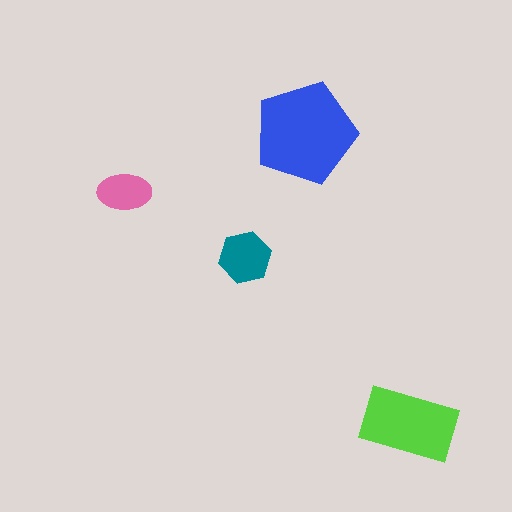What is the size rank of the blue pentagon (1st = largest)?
1st.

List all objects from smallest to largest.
The pink ellipse, the teal hexagon, the lime rectangle, the blue pentagon.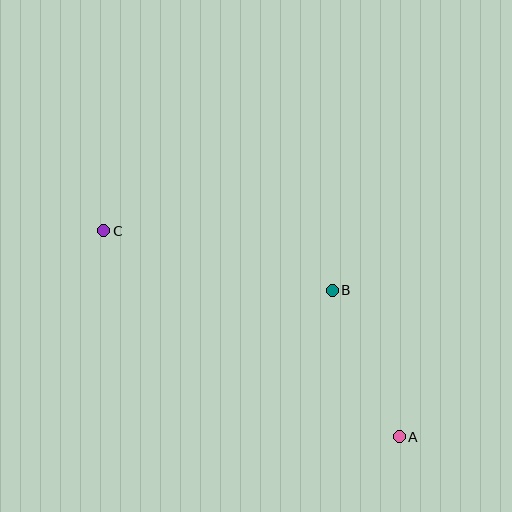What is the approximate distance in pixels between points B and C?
The distance between B and C is approximately 236 pixels.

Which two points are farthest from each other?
Points A and C are farthest from each other.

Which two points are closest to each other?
Points A and B are closest to each other.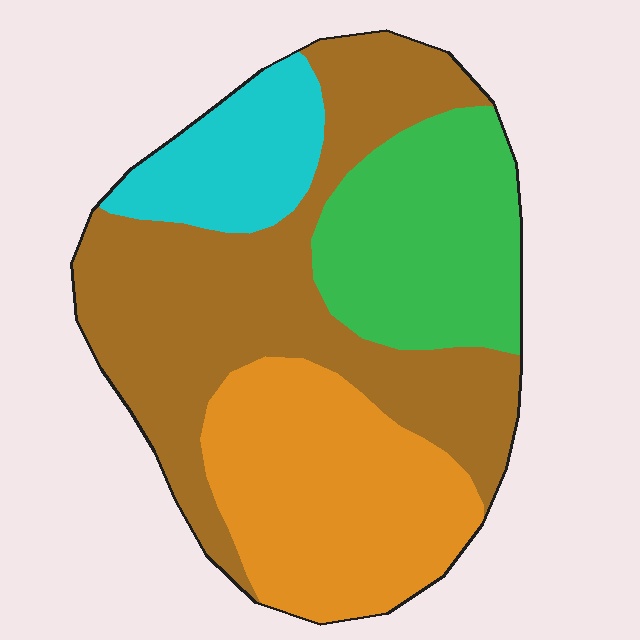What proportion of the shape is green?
Green covers roughly 20% of the shape.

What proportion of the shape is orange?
Orange takes up about one quarter (1/4) of the shape.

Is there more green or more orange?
Orange.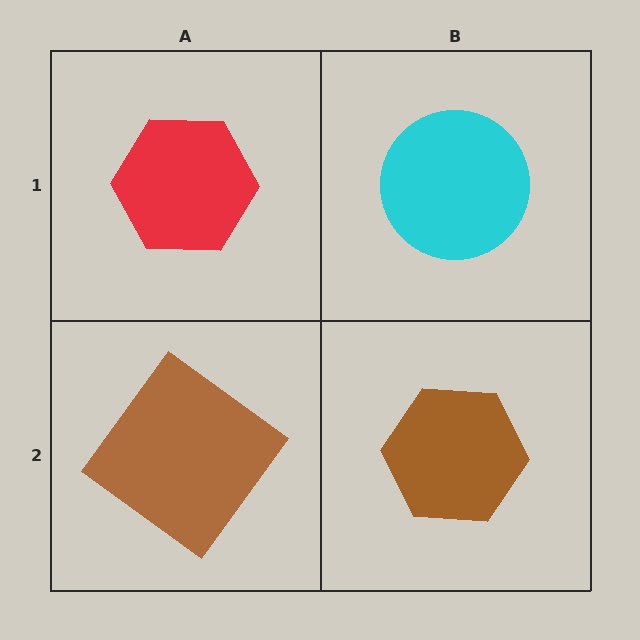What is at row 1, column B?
A cyan circle.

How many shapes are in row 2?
2 shapes.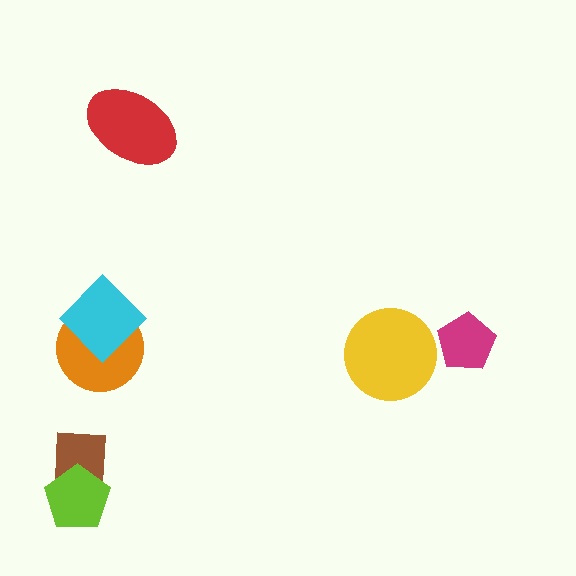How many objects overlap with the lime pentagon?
1 object overlaps with the lime pentagon.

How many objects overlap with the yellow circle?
0 objects overlap with the yellow circle.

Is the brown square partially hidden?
Yes, it is partially covered by another shape.